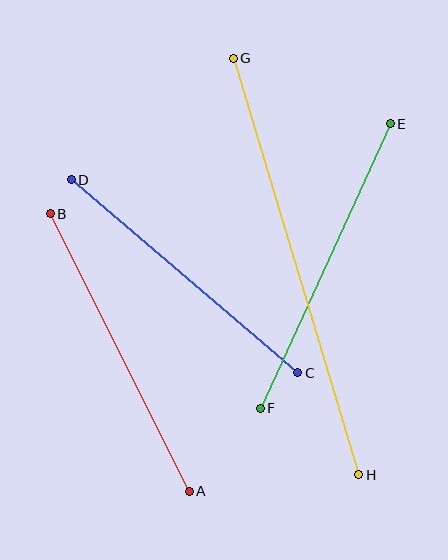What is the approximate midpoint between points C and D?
The midpoint is at approximately (184, 276) pixels.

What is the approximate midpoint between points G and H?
The midpoint is at approximately (296, 267) pixels.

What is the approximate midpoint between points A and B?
The midpoint is at approximately (120, 352) pixels.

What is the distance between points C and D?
The distance is approximately 298 pixels.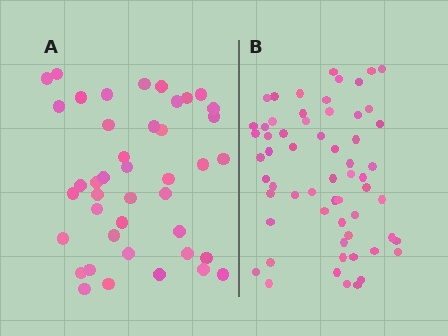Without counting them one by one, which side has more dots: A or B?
Region B (the right region) has more dots.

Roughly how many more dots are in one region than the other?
Region B has approximately 20 more dots than region A.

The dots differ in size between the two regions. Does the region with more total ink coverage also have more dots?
No. Region A has more total ink coverage because its dots are larger, but region B actually contains more individual dots. Total area can be misleading — the number of items is what matters here.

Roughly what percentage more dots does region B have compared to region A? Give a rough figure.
About 45% more.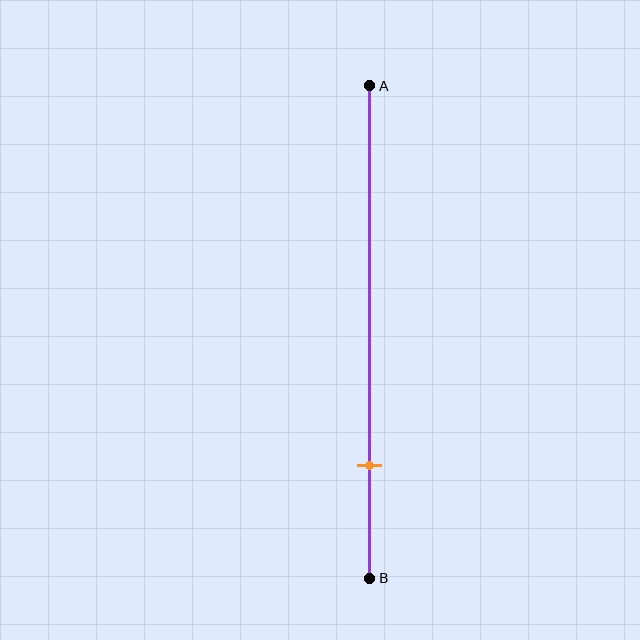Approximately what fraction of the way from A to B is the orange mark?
The orange mark is approximately 75% of the way from A to B.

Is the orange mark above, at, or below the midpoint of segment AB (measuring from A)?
The orange mark is below the midpoint of segment AB.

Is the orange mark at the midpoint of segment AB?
No, the mark is at about 75% from A, not at the 50% midpoint.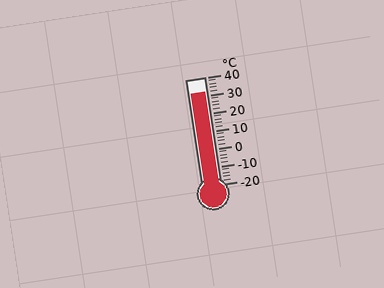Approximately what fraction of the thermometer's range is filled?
The thermometer is filled to approximately 85% of its range.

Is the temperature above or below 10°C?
The temperature is above 10°C.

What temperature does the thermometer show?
The thermometer shows approximately 32°C.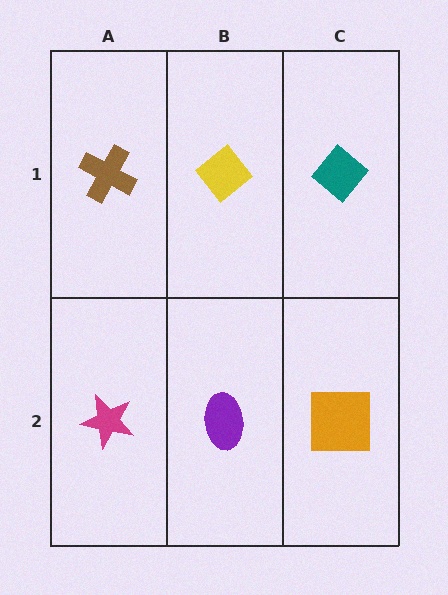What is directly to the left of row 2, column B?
A magenta star.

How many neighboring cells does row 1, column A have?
2.